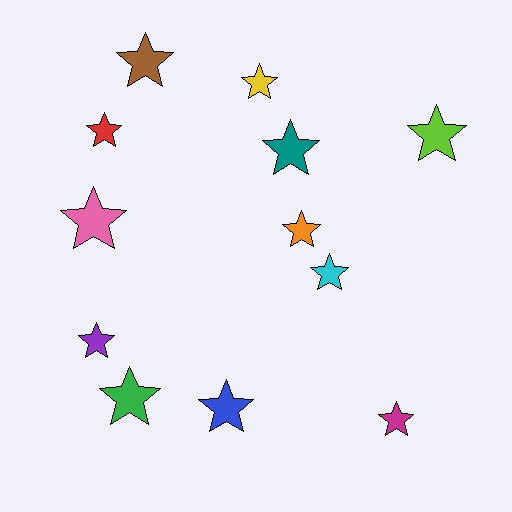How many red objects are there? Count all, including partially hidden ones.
There is 1 red object.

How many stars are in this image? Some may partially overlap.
There are 12 stars.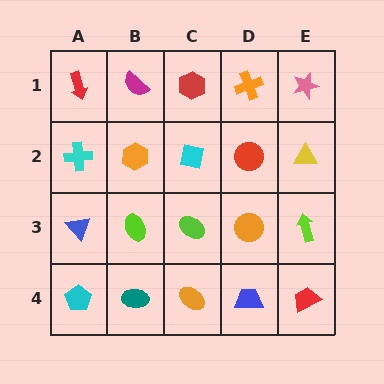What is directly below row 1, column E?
A yellow triangle.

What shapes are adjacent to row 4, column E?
A lime arrow (row 3, column E), a blue trapezoid (row 4, column D).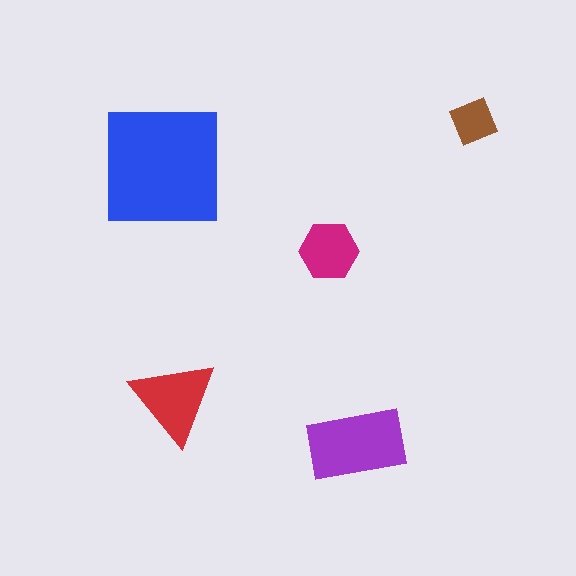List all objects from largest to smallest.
The blue square, the purple rectangle, the red triangle, the magenta hexagon, the brown diamond.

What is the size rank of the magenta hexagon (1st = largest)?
4th.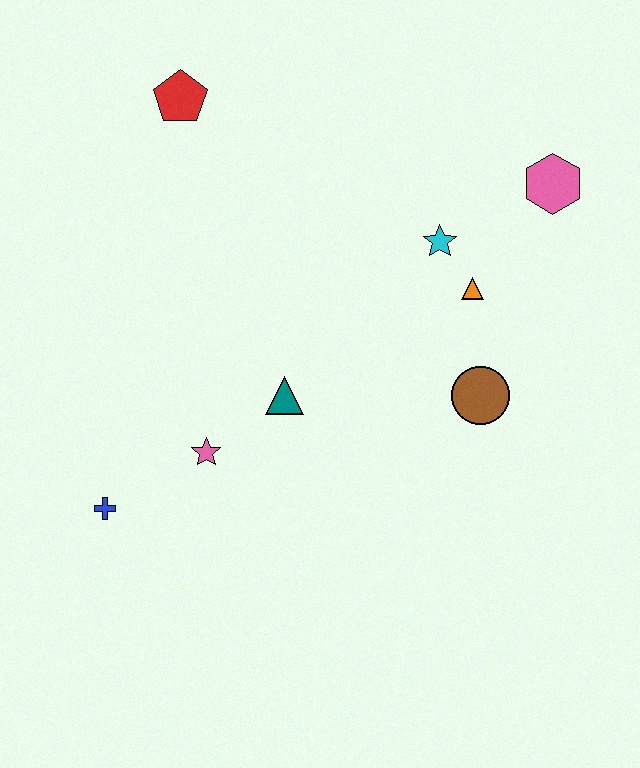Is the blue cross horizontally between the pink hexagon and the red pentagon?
No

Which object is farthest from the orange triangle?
The blue cross is farthest from the orange triangle.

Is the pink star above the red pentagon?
No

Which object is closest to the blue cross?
The pink star is closest to the blue cross.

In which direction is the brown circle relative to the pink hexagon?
The brown circle is below the pink hexagon.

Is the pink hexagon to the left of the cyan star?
No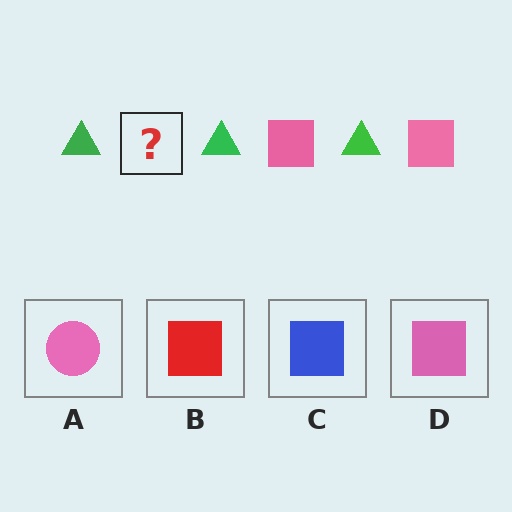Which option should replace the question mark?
Option D.